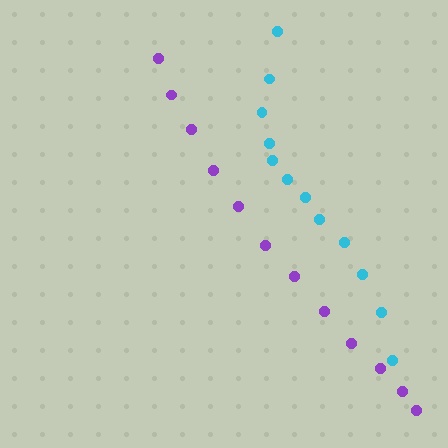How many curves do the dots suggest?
There are 2 distinct paths.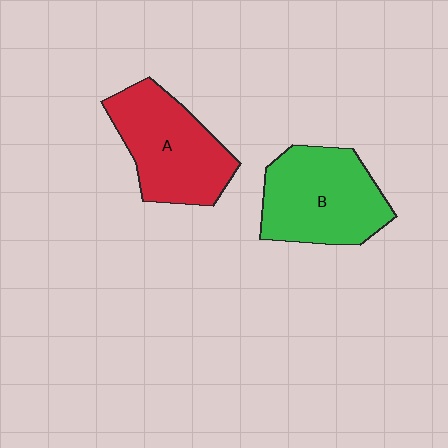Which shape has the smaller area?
Shape A (red).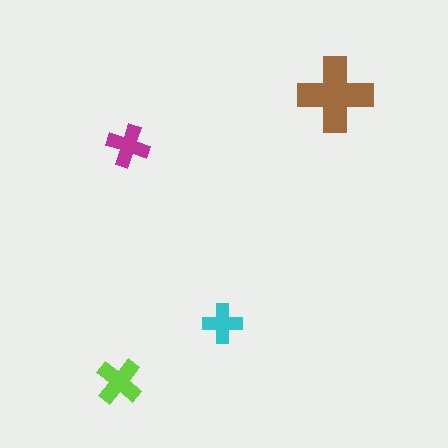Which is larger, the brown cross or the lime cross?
The brown one.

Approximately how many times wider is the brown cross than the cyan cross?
About 2 times wider.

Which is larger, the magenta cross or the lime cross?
The lime one.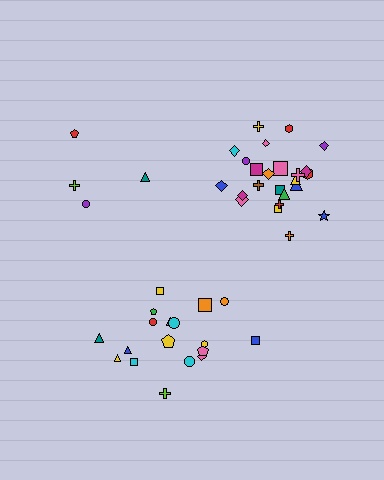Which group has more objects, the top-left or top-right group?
The top-right group.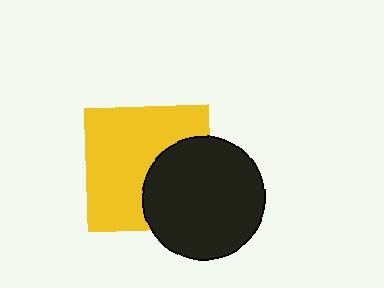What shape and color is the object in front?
The object in front is a black circle.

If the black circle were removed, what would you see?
You would see the complete yellow square.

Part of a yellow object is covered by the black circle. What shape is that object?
It is a square.